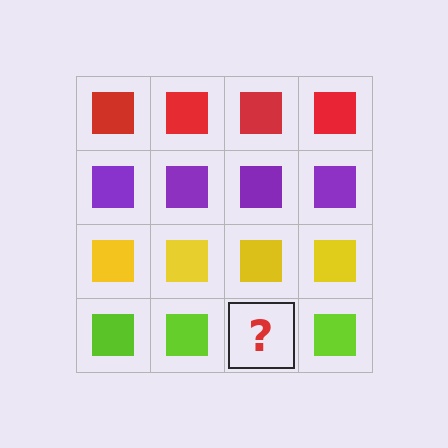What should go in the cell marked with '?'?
The missing cell should contain a lime square.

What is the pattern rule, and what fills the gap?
The rule is that each row has a consistent color. The gap should be filled with a lime square.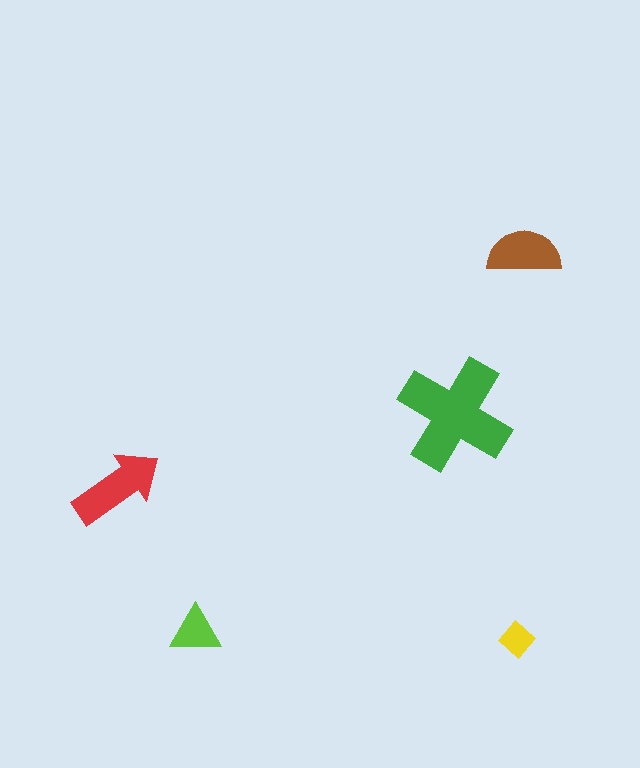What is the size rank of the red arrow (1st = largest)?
2nd.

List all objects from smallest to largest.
The yellow diamond, the lime triangle, the brown semicircle, the red arrow, the green cross.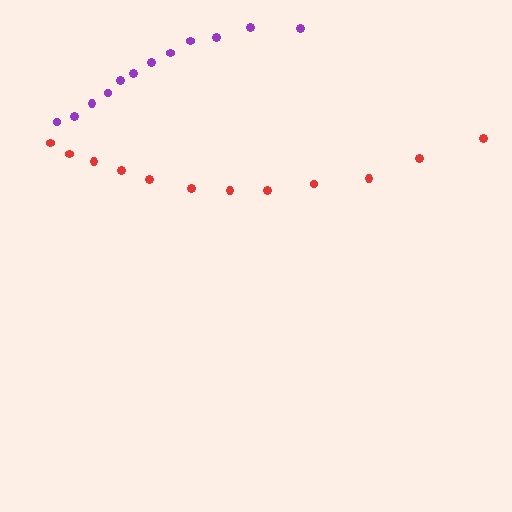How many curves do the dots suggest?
There are 2 distinct paths.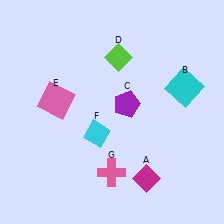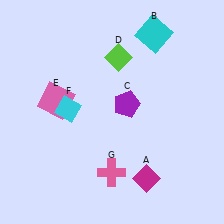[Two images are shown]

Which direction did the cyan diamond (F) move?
The cyan diamond (F) moved left.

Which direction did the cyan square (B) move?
The cyan square (B) moved up.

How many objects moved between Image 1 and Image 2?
2 objects moved between the two images.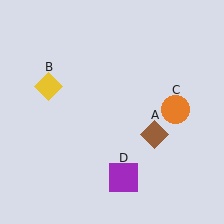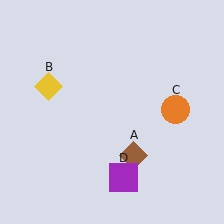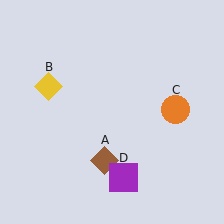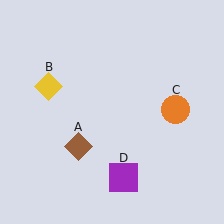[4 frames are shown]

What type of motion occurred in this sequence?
The brown diamond (object A) rotated clockwise around the center of the scene.